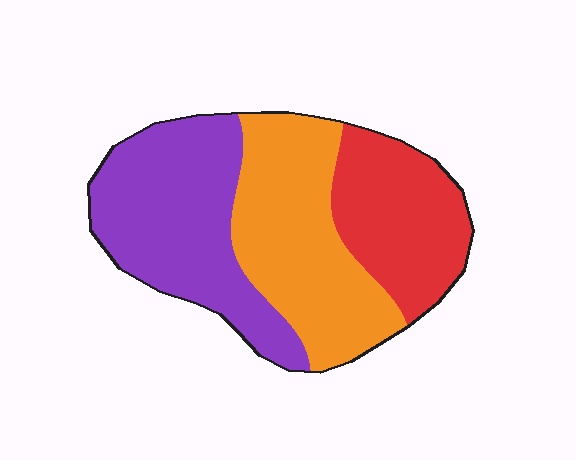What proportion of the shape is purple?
Purple covers roughly 40% of the shape.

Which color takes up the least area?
Red, at roughly 25%.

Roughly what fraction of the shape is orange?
Orange takes up about three eighths (3/8) of the shape.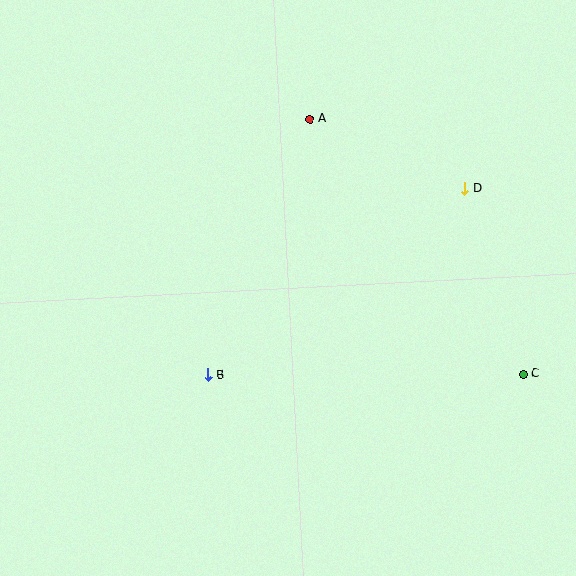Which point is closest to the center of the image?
Point B at (208, 375) is closest to the center.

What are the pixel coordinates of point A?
Point A is at (310, 119).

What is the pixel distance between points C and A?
The distance between C and A is 333 pixels.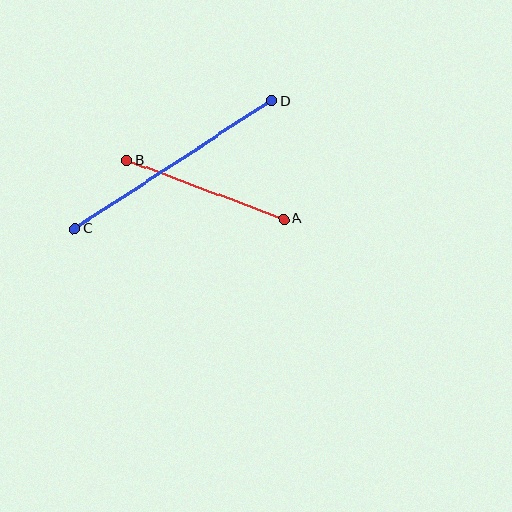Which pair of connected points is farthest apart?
Points C and D are farthest apart.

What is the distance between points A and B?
The distance is approximately 168 pixels.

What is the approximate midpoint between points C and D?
The midpoint is at approximately (173, 165) pixels.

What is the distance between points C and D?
The distance is approximately 235 pixels.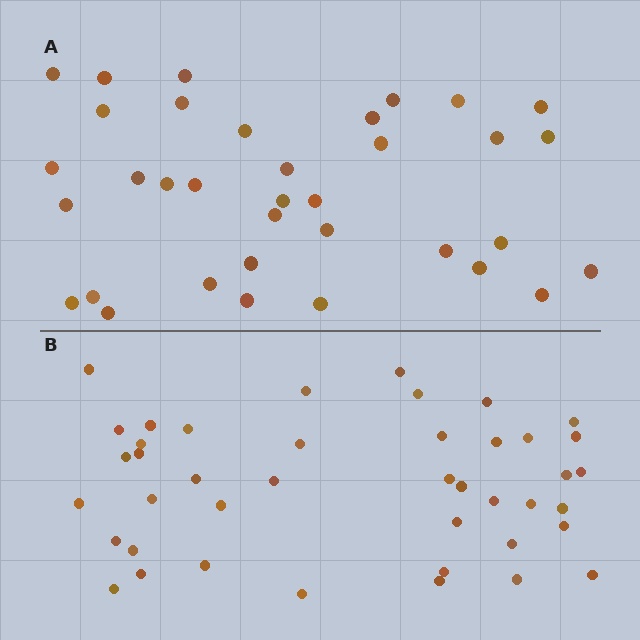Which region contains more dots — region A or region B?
Region B (the bottom region) has more dots.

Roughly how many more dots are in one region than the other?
Region B has roughly 8 or so more dots than region A.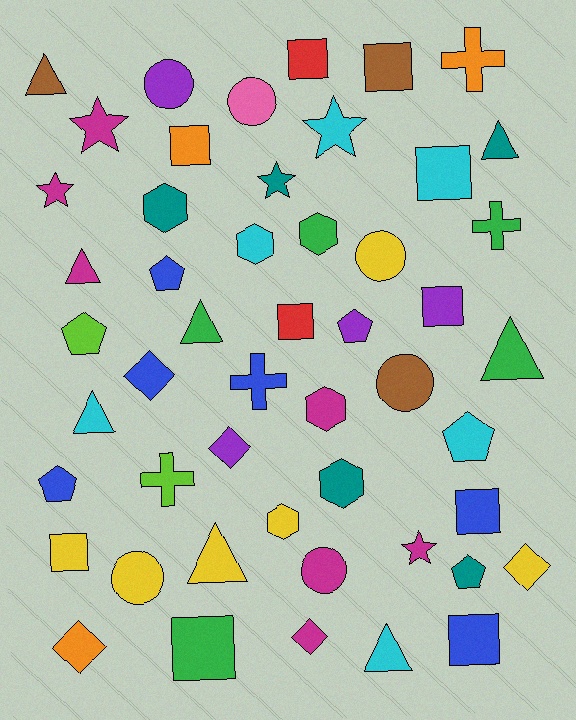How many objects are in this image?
There are 50 objects.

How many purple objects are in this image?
There are 4 purple objects.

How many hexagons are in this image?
There are 6 hexagons.